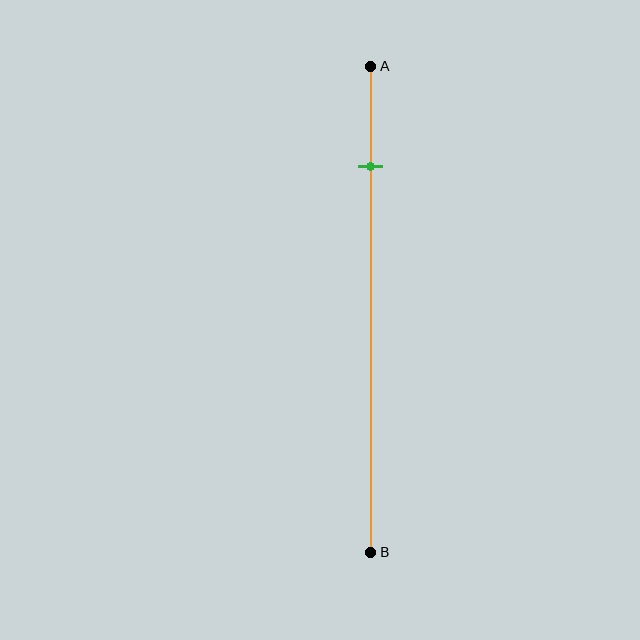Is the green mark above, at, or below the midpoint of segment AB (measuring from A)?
The green mark is above the midpoint of segment AB.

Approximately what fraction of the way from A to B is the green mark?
The green mark is approximately 20% of the way from A to B.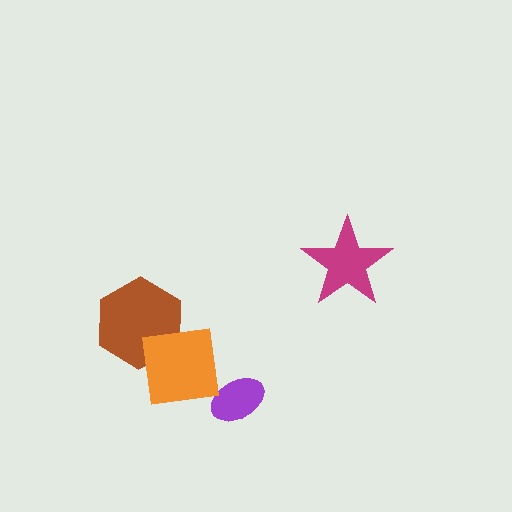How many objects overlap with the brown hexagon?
1 object overlaps with the brown hexagon.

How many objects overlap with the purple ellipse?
0 objects overlap with the purple ellipse.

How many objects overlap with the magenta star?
0 objects overlap with the magenta star.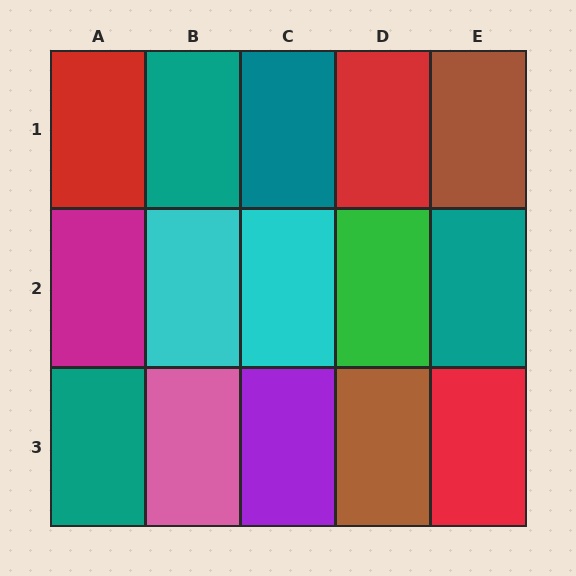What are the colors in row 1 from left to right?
Red, teal, teal, red, brown.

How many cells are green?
1 cell is green.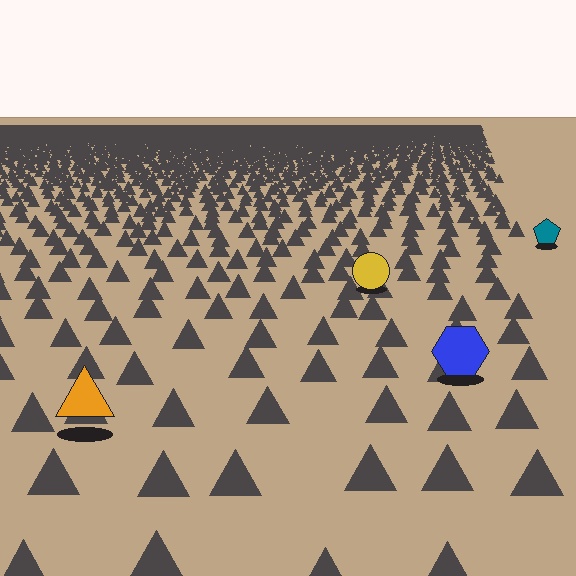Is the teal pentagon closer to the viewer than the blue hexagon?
No. The blue hexagon is closer — you can tell from the texture gradient: the ground texture is coarser near it.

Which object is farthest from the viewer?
The teal pentagon is farthest from the viewer. It appears smaller and the ground texture around it is denser.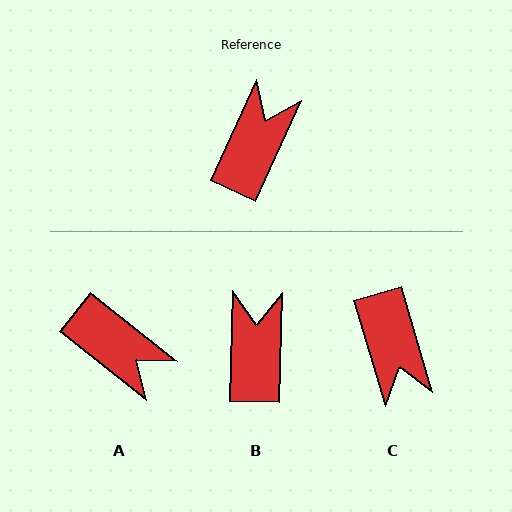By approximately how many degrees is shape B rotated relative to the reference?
Approximately 23 degrees counter-clockwise.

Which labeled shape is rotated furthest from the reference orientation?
C, about 139 degrees away.